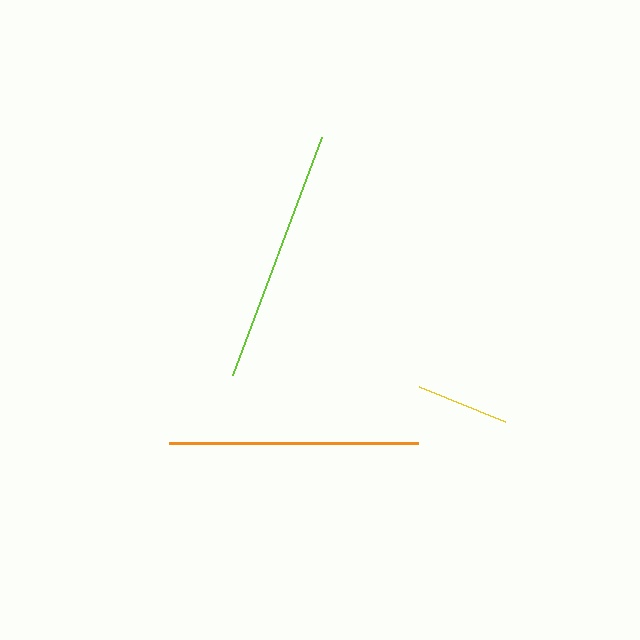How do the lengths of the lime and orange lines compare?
The lime and orange lines are approximately the same length.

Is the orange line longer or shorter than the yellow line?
The orange line is longer than the yellow line.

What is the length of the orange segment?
The orange segment is approximately 249 pixels long.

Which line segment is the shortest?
The yellow line is the shortest at approximately 94 pixels.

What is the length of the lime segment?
The lime segment is approximately 255 pixels long.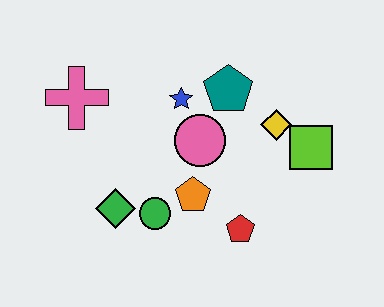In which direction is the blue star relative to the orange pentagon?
The blue star is above the orange pentagon.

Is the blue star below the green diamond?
No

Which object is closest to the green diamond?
The green circle is closest to the green diamond.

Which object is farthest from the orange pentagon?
The pink cross is farthest from the orange pentagon.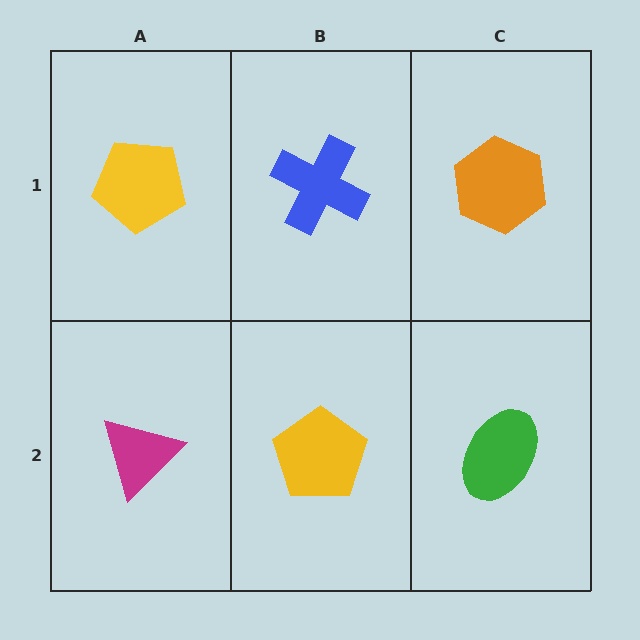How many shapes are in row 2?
3 shapes.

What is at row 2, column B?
A yellow pentagon.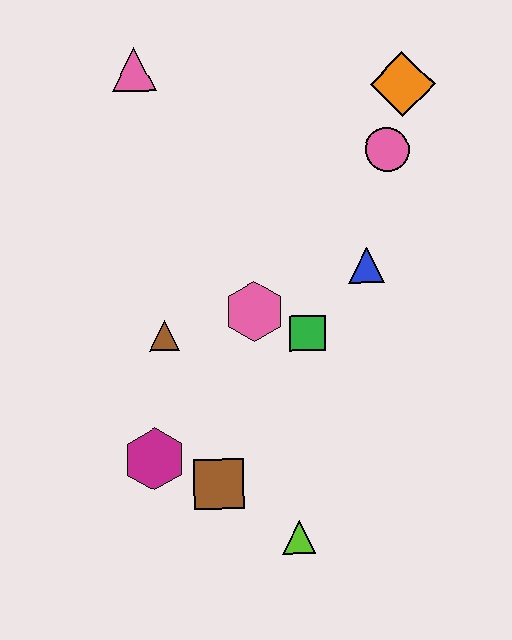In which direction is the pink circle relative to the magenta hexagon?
The pink circle is above the magenta hexagon.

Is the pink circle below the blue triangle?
No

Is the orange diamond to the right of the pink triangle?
Yes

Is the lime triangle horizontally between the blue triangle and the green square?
No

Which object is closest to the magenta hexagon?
The brown square is closest to the magenta hexagon.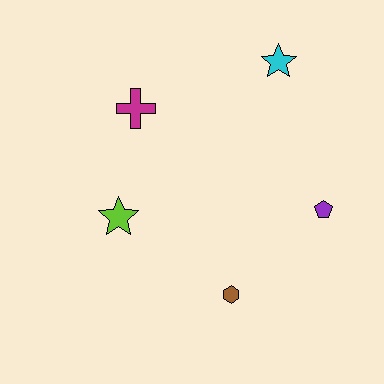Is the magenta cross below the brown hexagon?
No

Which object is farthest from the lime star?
The cyan star is farthest from the lime star.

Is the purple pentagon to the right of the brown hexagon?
Yes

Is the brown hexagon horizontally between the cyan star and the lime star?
Yes